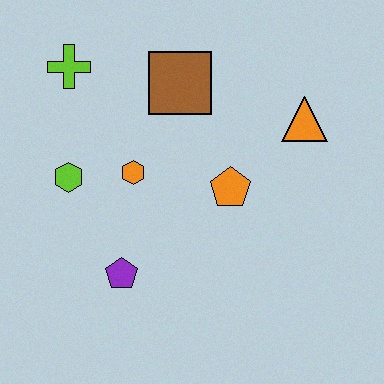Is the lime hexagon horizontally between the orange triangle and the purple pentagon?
No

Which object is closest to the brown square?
The orange hexagon is closest to the brown square.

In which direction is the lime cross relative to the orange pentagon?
The lime cross is to the left of the orange pentagon.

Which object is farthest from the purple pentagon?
The orange triangle is farthest from the purple pentagon.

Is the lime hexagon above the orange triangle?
No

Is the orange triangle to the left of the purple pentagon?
No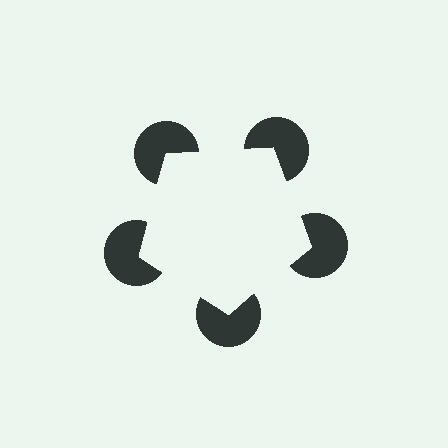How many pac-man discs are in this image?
There are 5 — one at each vertex of the illusory pentagon.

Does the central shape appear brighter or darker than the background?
It typically appears slightly brighter than the background, even though no actual brightness change is drawn.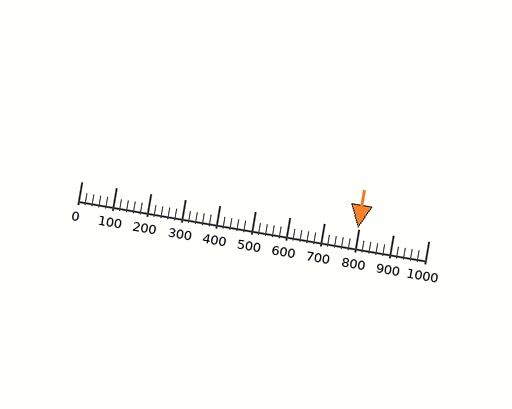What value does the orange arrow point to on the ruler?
The orange arrow points to approximately 796.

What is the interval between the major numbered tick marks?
The major tick marks are spaced 100 units apart.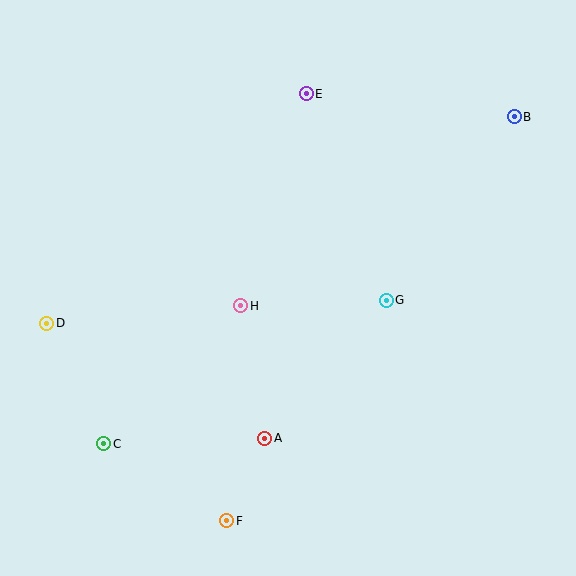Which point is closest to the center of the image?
Point H at (241, 306) is closest to the center.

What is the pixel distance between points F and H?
The distance between F and H is 216 pixels.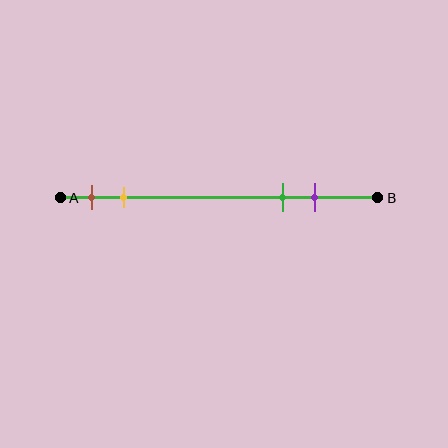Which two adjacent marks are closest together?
The brown and yellow marks are the closest adjacent pair.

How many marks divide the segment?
There are 4 marks dividing the segment.